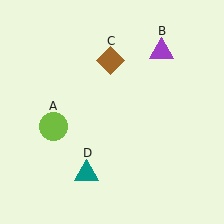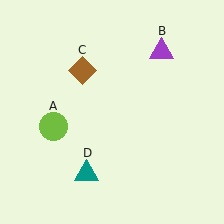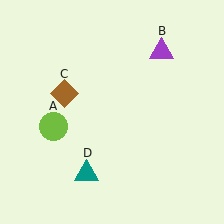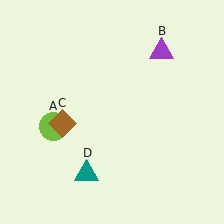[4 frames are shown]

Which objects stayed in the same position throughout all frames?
Lime circle (object A) and purple triangle (object B) and teal triangle (object D) remained stationary.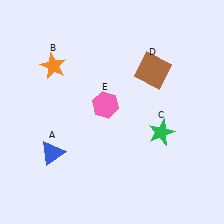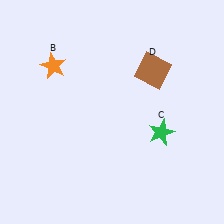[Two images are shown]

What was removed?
The blue triangle (A), the pink hexagon (E) were removed in Image 2.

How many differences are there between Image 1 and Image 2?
There are 2 differences between the two images.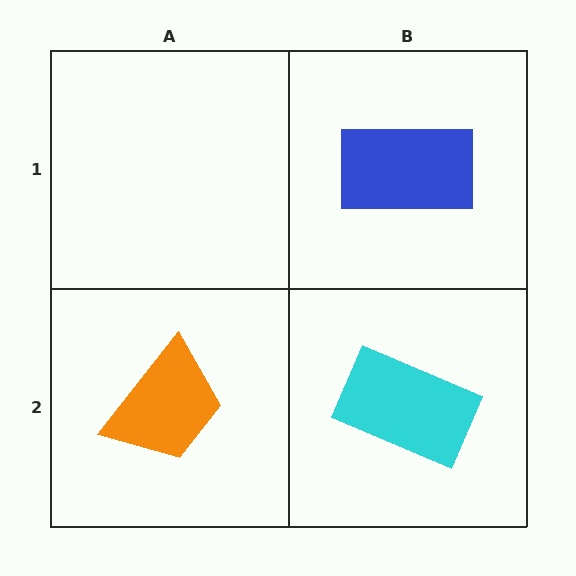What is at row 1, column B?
A blue rectangle.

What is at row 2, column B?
A cyan rectangle.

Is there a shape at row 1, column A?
No, that cell is empty.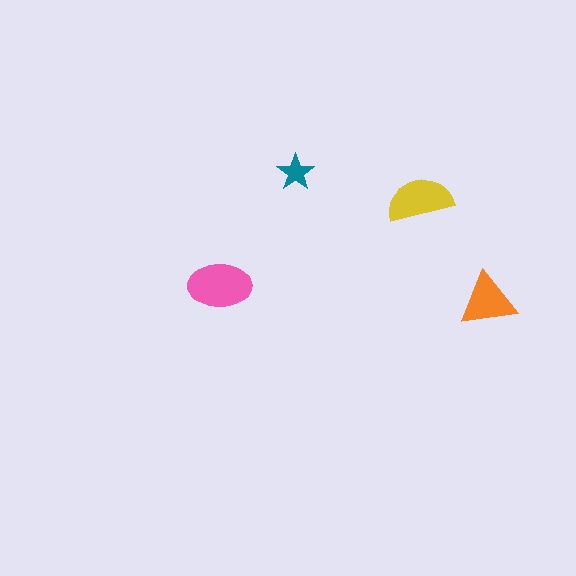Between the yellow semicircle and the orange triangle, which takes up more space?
The yellow semicircle.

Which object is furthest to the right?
The orange triangle is rightmost.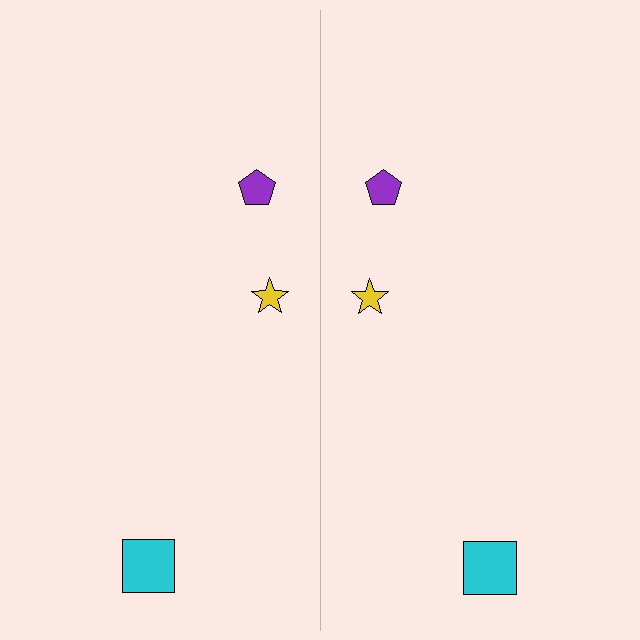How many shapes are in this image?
There are 6 shapes in this image.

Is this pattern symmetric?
Yes, this pattern has bilateral (reflection) symmetry.